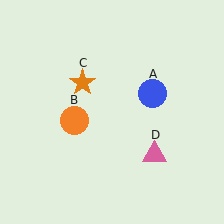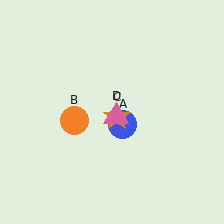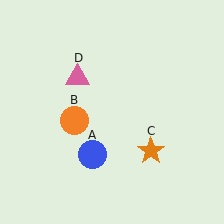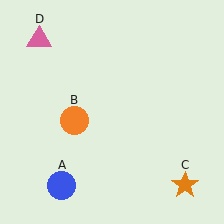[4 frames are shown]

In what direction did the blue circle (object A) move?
The blue circle (object A) moved down and to the left.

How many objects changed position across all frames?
3 objects changed position: blue circle (object A), orange star (object C), pink triangle (object D).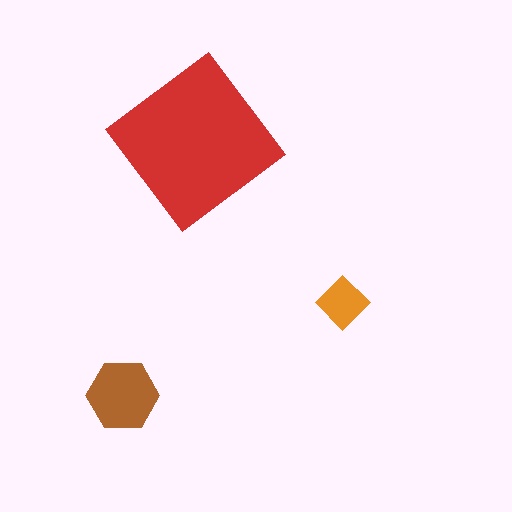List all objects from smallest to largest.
The orange diamond, the brown hexagon, the red diamond.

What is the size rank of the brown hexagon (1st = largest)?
2nd.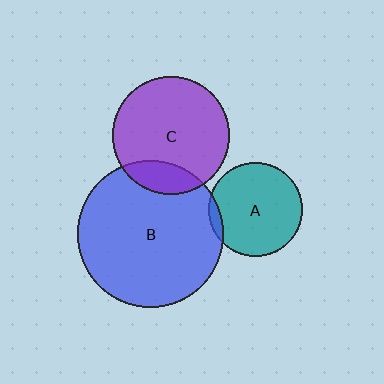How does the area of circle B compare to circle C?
Approximately 1.6 times.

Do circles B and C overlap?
Yes.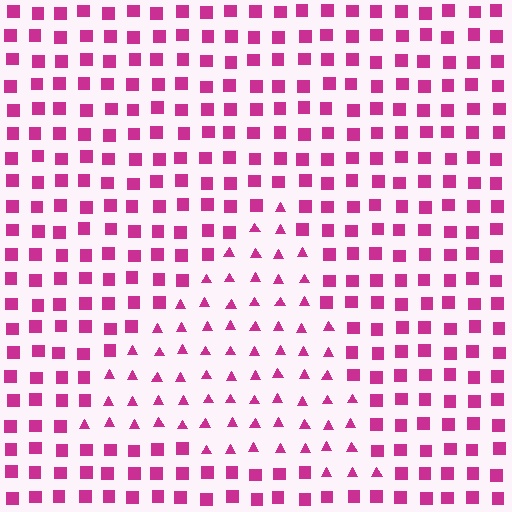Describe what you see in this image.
The image is filled with small magenta elements arranged in a uniform grid. A triangle-shaped region contains triangles, while the surrounding area contains squares. The boundary is defined purely by the change in element shape.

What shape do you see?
I see a triangle.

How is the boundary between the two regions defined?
The boundary is defined by a change in element shape: triangles inside vs. squares outside. All elements share the same color and spacing.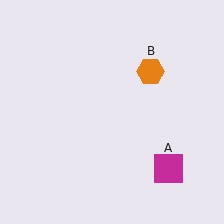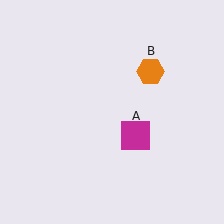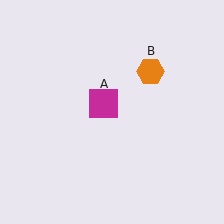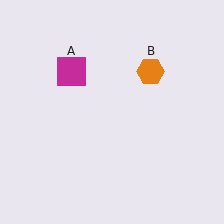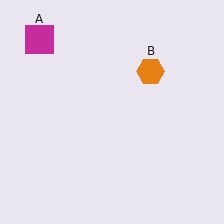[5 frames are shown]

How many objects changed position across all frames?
1 object changed position: magenta square (object A).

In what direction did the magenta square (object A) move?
The magenta square (object A) moved up and to the left.